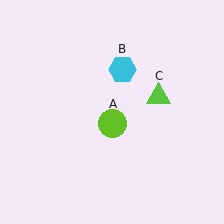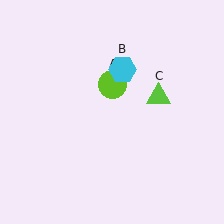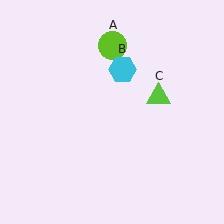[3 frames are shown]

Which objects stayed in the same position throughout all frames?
Cyan hexagon (object B) and lime triangle (object C) remained stationary.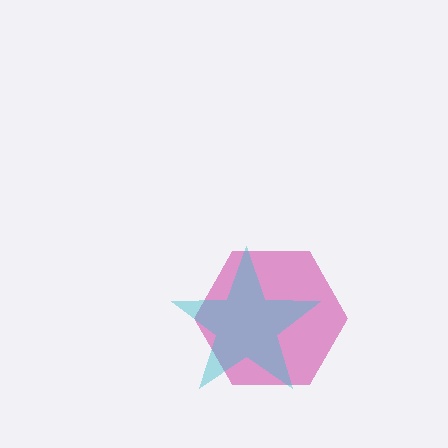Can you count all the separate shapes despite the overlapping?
Yes, there are 2 separate shapes.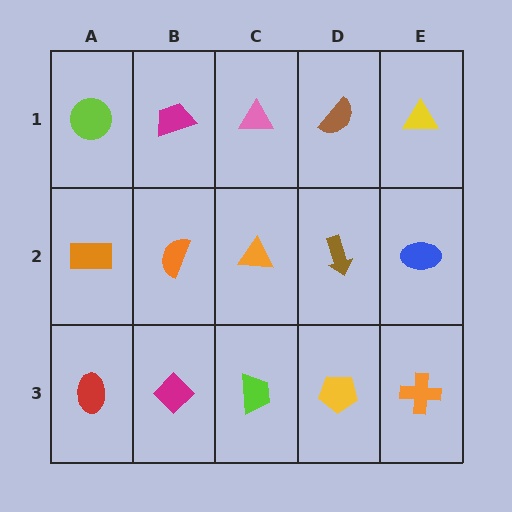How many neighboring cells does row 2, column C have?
4.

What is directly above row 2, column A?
A lime circle.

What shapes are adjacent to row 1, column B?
An orange semicircle (row 2, column B), a lime circle (row 1, column A), a pink triangle (row 1, column C).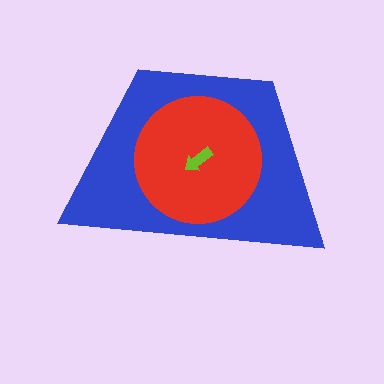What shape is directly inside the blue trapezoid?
The red circle.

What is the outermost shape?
The blue trapezoid.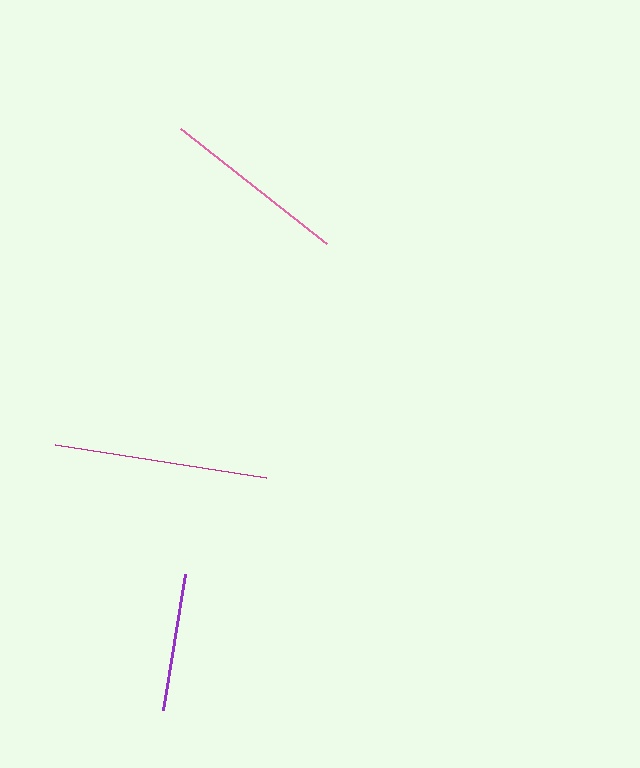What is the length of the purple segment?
The purple segment is approximately 138 pixels long.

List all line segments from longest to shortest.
From longest to shortest: magenta, pink, purple.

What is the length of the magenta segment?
The magenta segment is approximately 214 pixels long.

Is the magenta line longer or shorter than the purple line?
The magenta line is longer than the purple line.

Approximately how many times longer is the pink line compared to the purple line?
The pink line is approximately 1.4 times the length of the purple line.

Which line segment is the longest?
The magenta line is the longest at approximately 214 pixels.